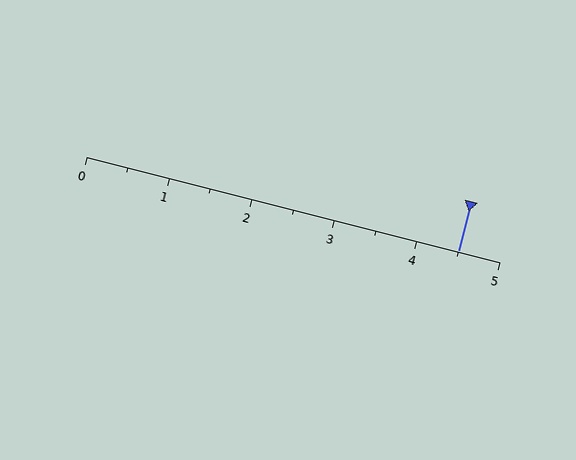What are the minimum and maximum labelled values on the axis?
The axis runs from 0 to 5.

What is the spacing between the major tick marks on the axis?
The major ticks are spaced 1 apart.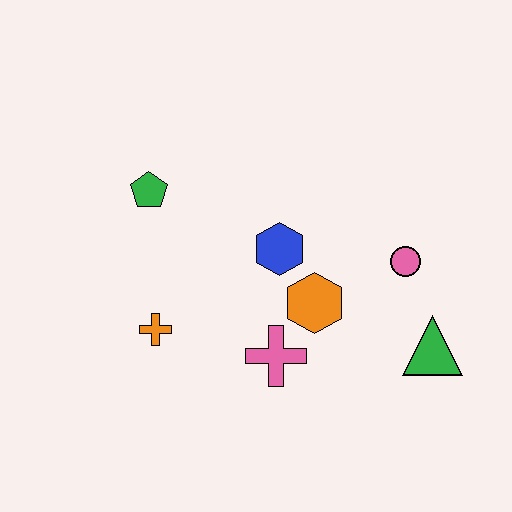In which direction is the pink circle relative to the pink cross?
The pink circle is to the right of the pink cross.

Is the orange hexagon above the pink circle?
No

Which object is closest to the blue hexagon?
The orange hexagon is closest to the blue hexagon.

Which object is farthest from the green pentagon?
The green triangle is farthest from the green pentagon.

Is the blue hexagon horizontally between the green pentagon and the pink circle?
Yes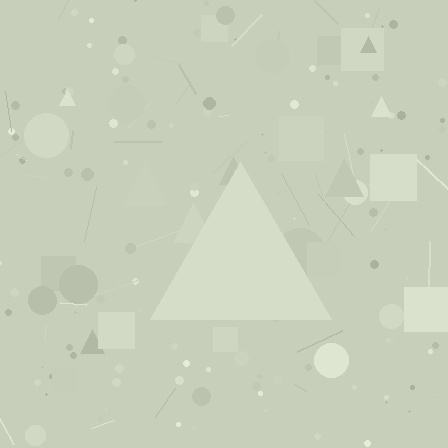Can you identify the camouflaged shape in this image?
The camouflaged shape is a triangle.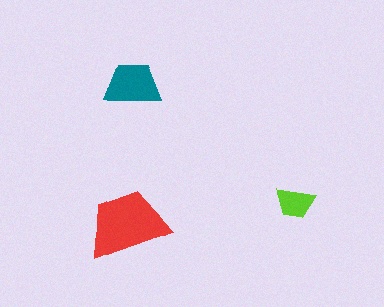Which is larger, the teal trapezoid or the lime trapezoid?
The teal one.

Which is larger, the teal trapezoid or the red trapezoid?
The red one.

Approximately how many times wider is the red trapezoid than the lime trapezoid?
About 2 times wider.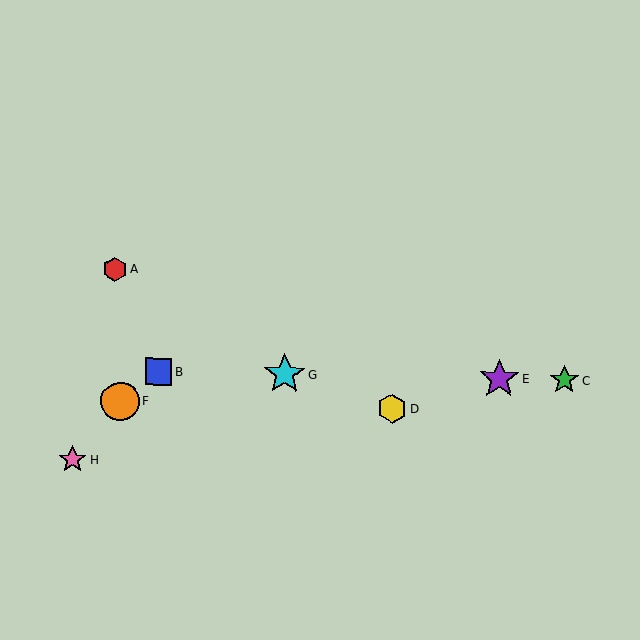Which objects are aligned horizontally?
Objects B, C, E, G are aligned horizontally.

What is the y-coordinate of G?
Object G is at y≈374.